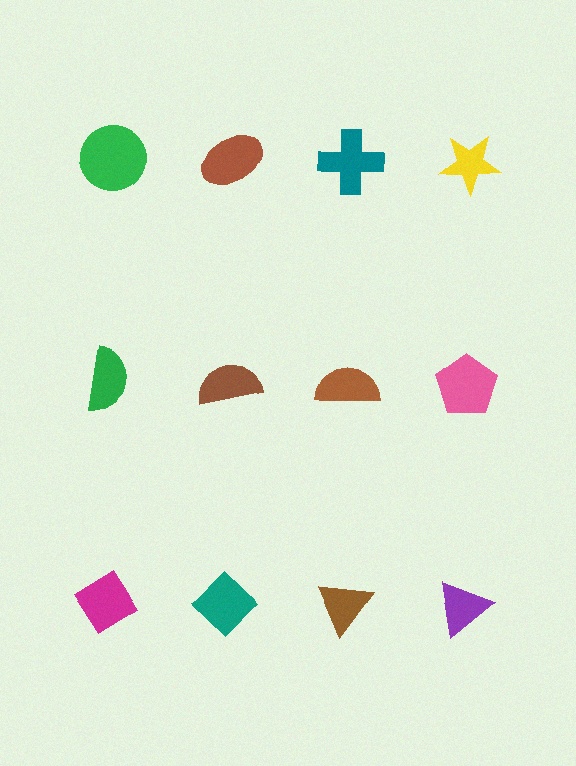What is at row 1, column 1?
A green circle.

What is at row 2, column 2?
A brown semicircle.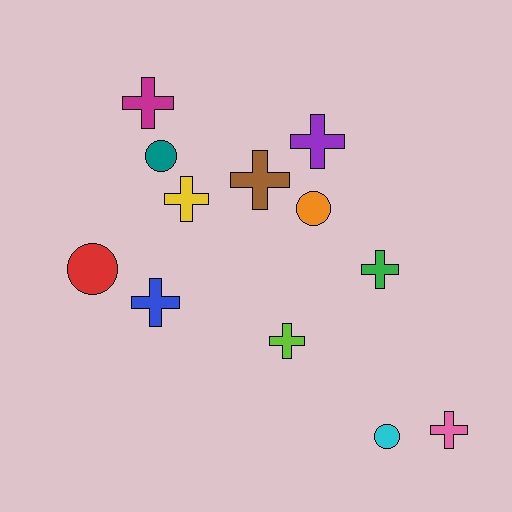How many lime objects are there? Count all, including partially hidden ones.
There is 1 lime object.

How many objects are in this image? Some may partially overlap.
There are 12 objects.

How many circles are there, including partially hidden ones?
There are 4 circles.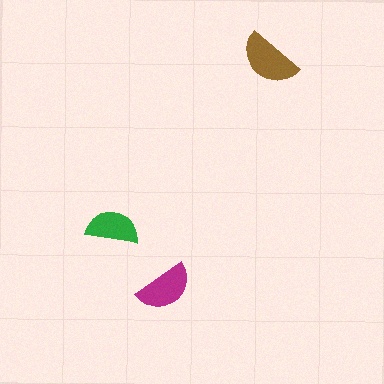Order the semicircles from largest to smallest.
the brown one, the magenta one, the green one.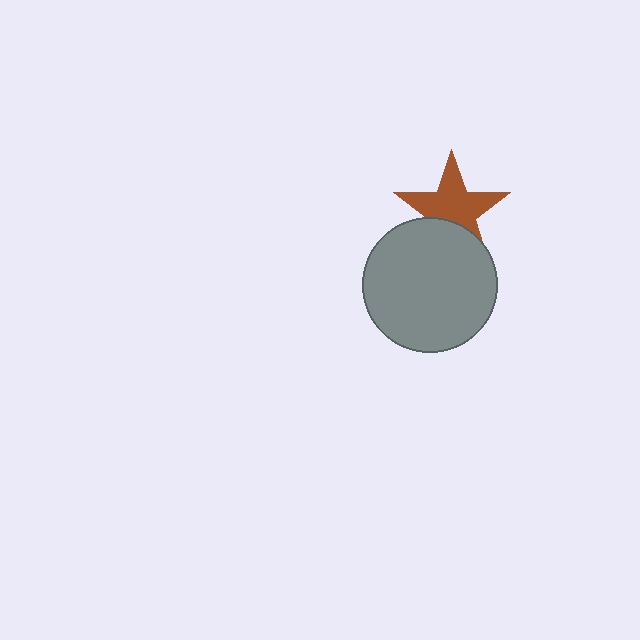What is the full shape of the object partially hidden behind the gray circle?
The partially hidden object is a brown star.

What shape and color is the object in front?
The object in front is a gray circle.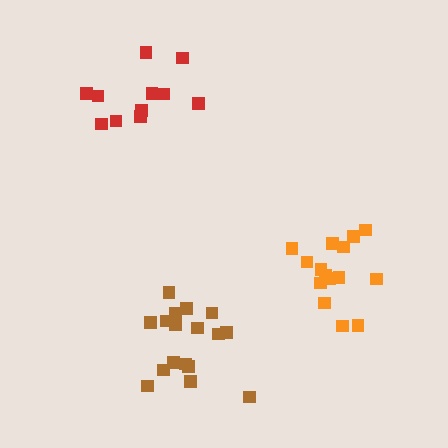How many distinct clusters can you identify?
There are 3 distinct clusters.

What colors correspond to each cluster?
The clusters are colored: orange, red, brown.